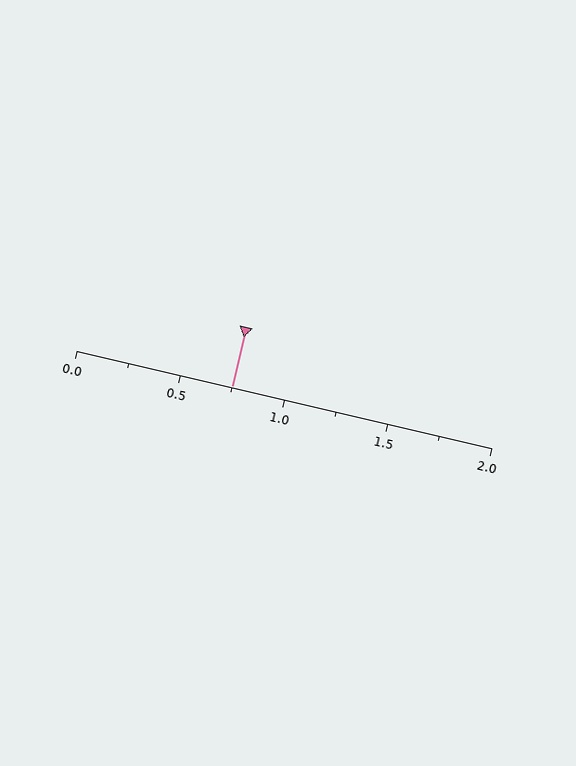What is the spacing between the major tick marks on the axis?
The major ticks are spaced 0.5 apart.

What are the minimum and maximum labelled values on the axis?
The axis runs from 0.0 to 2.0.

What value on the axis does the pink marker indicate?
The marker indicates approximately 0.75.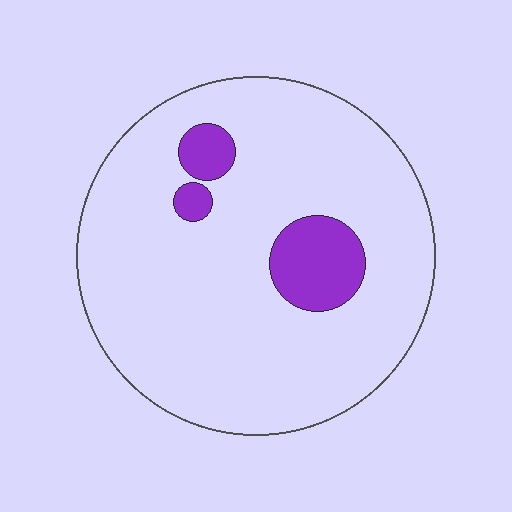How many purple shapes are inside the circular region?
3.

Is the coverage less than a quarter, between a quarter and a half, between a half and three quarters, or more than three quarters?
Less than a quarter.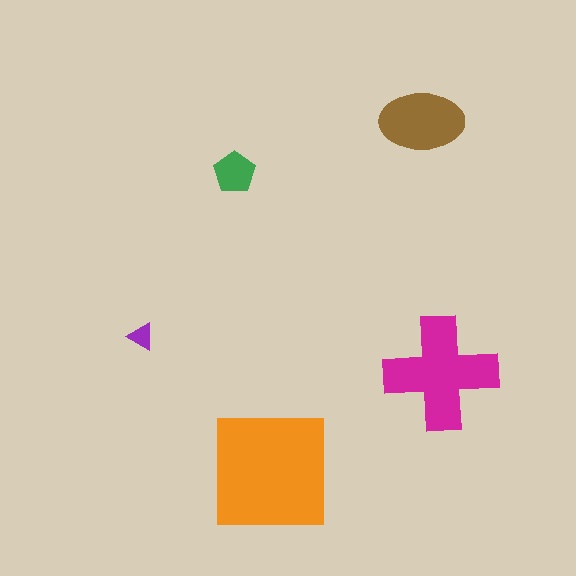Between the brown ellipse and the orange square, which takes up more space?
The orange square.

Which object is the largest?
The orange square.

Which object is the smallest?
The purple triangle.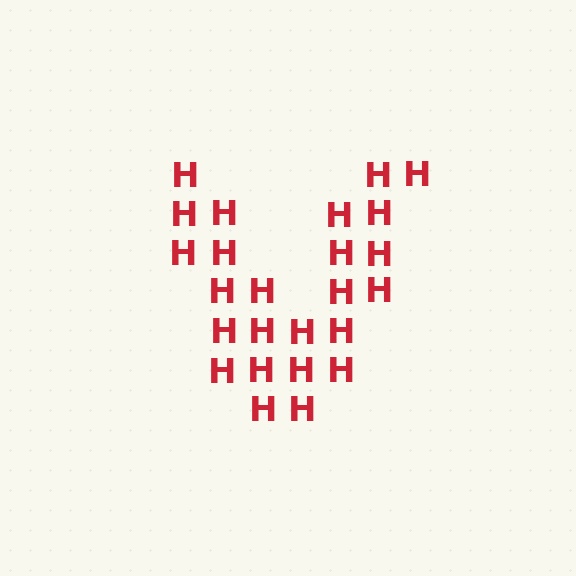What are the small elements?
The small elements are letter H's.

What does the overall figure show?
The overall figure shows the letter V.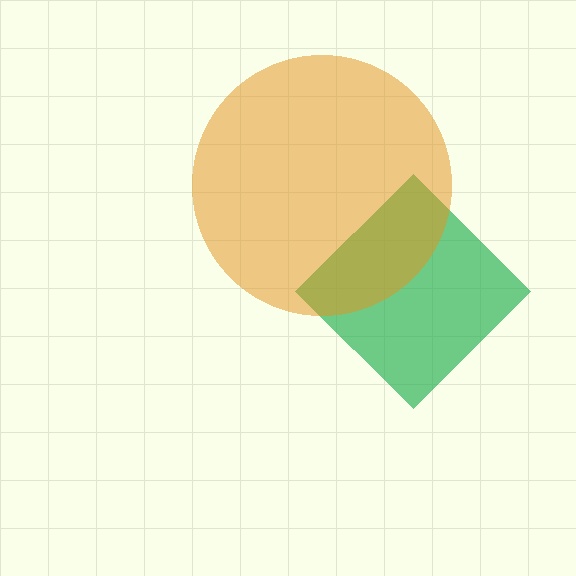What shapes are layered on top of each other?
The layered shapes are: a green diamond, an orange circle.